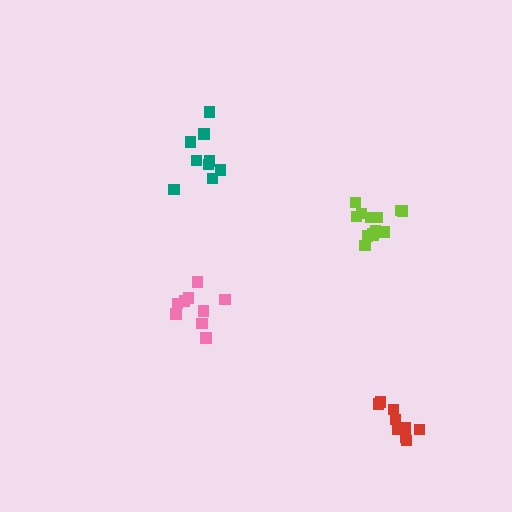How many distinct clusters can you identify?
There are 4 distinct clusters.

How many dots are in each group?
Group 1: 9 dots, Group 2: 9 dots, Group 3: 9 dots, Group 4: 13 dots (40 total).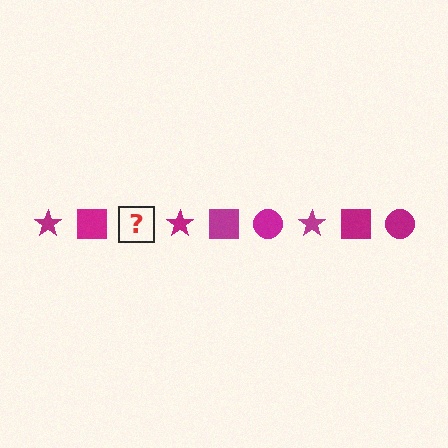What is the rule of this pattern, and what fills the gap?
The rule is that the pattern cycles through star, square, circle shapes in magenta. The gap should be filled with a magenta circle.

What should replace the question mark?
The question mark should be replaced with a magenta circle.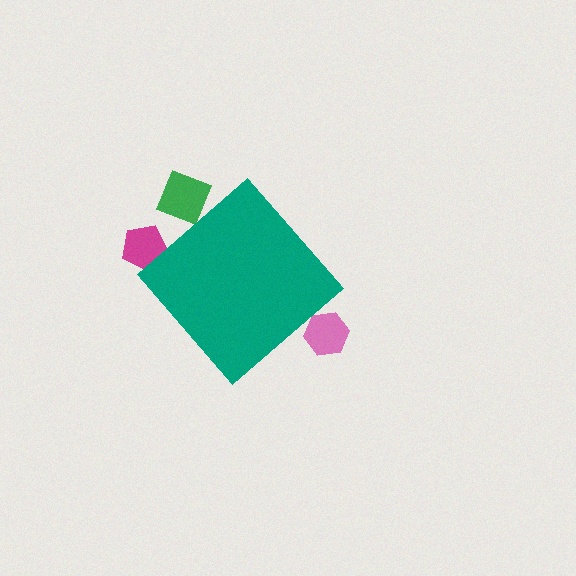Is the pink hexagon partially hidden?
Yes, the pink hexagon is partially hidden behind the teal diamond.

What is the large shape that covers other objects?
A teal diamond.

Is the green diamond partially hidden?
Yes, the green diamond is partially hidden behind the teal diamond.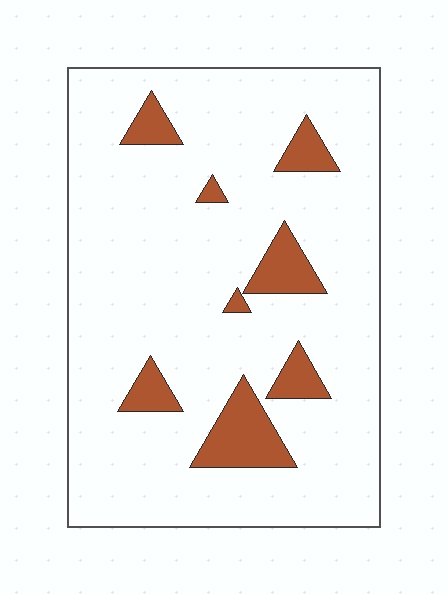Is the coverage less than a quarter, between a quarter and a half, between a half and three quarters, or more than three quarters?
Less than a quarter.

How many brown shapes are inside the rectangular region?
8.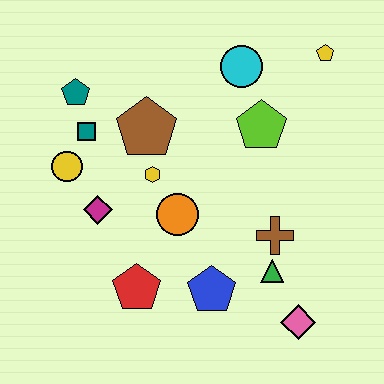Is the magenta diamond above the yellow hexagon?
No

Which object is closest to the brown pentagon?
The yellow hexagon is closest to the brown pentagon.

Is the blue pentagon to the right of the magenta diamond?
Yes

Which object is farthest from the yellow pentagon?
The red pentagon is farthest from the yellow pentagon.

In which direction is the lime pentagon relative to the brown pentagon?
The lime pentagon is to the right of the brown pentagon.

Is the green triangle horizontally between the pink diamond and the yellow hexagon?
Yes